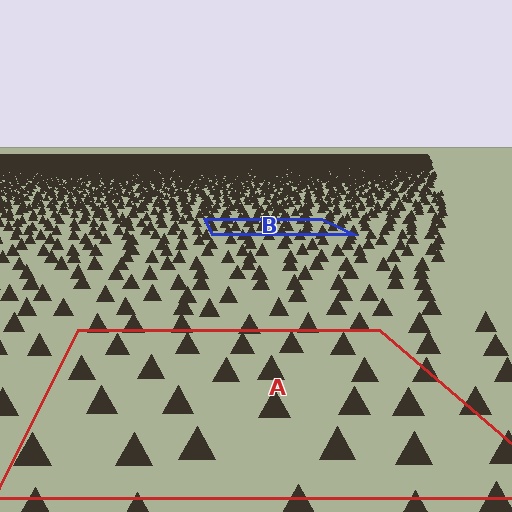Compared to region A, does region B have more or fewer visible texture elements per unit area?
Region B has more texture elements per unit area — they are packed more densely because it is farther away.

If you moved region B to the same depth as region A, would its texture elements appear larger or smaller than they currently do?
They would appear larger. At a closer depth, the same texture elements are projected at a bigger on-screen size.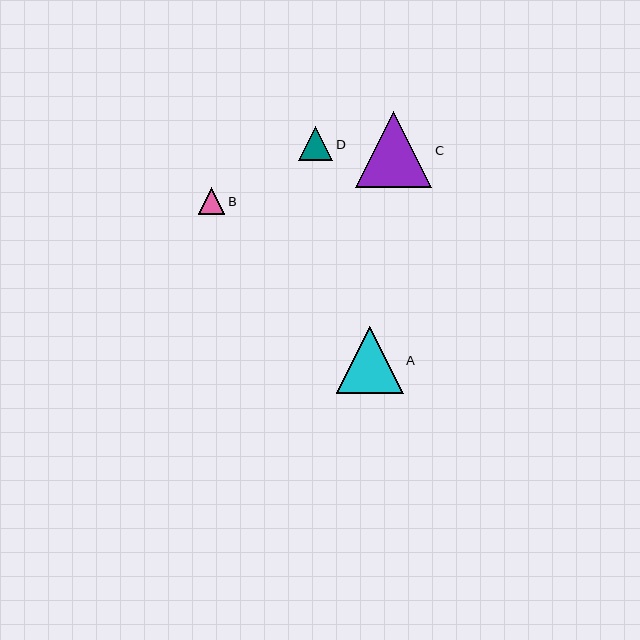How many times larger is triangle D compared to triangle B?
Triangle D is approximately 1.3 times the size of triangle B.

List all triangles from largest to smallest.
From largest to smallest: C, A, D, B.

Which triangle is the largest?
Triangle C is the largest with a size of approximately 76 pixels.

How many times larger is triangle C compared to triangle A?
Triangle C is approximately 1.1 times the size of triangle A.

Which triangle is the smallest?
Triangle B is the smallest with a size of approximately 27 pixels.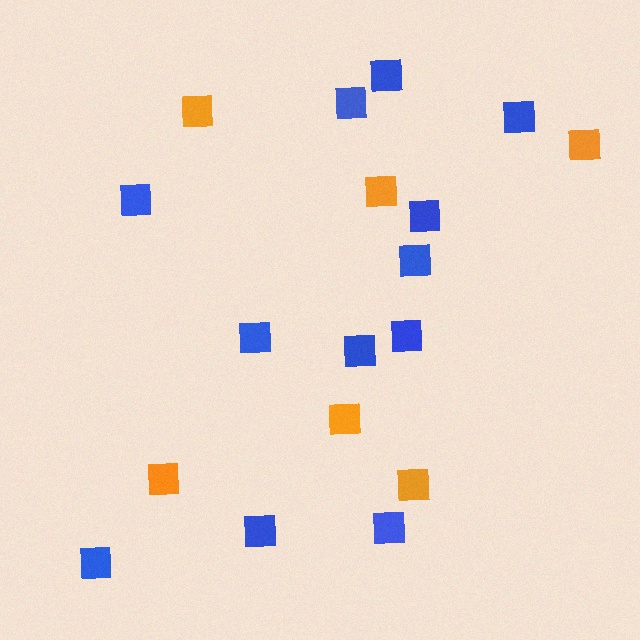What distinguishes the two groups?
There are 2 groups: one group of blue squares (12) and one group of orange squares (6).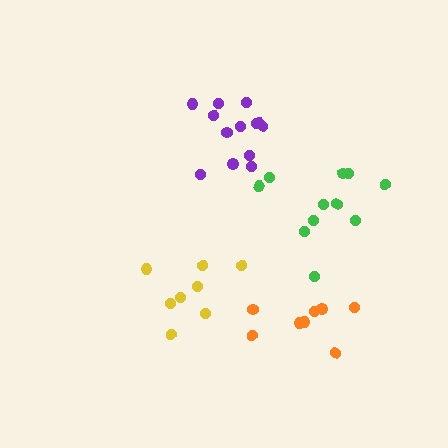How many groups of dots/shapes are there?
There are 4 groups.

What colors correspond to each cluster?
The clusters are colored: yellow, orange, purple, green.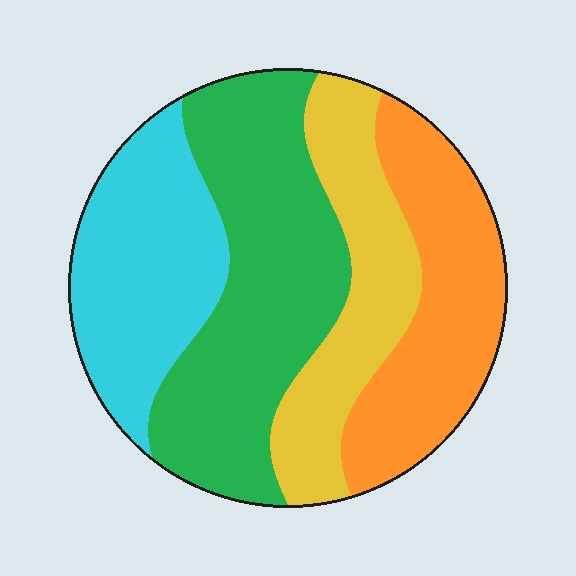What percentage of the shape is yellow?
Yellow covers roughly 20% of the shape.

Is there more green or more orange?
Green.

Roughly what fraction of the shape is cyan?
Cyan takes up between a sixth and a third of the shape.